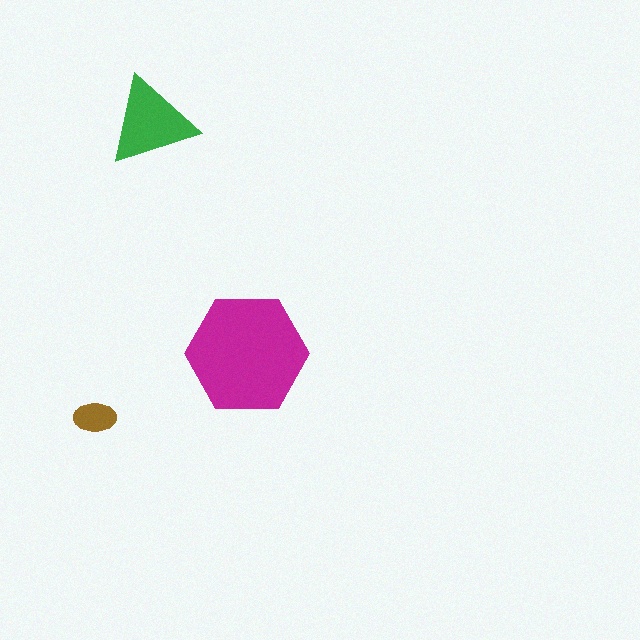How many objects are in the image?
There are 3 objects in the image.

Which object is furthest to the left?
The brown ellipse is leftmost.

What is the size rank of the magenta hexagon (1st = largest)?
1st.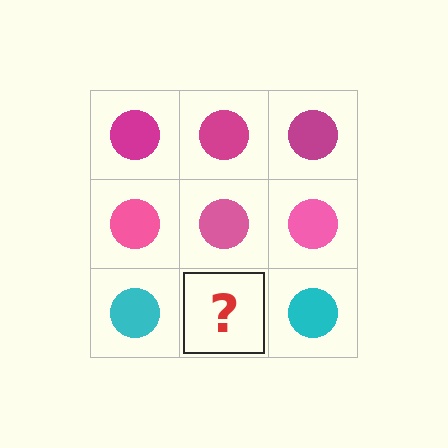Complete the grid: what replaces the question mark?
The question mark should be replaced with a cyan circle.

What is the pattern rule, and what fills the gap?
The rule is that each row has a consistent color. The gap should be filled with a cyan circle.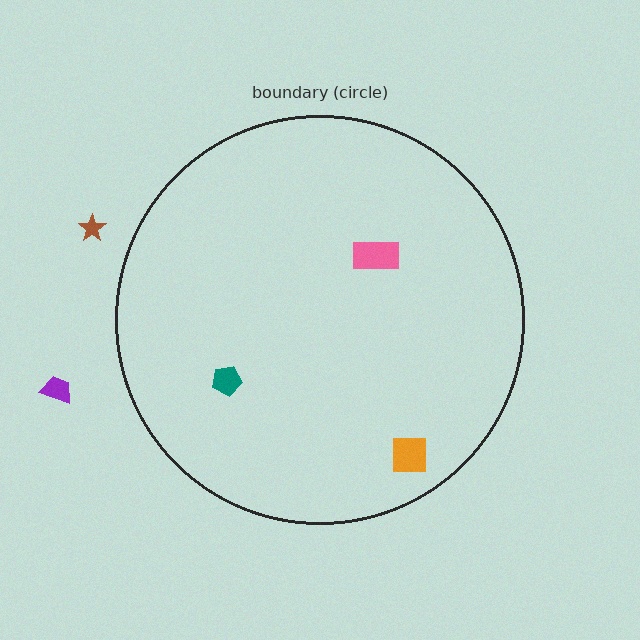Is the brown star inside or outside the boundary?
Outside.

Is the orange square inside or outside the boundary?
Inside.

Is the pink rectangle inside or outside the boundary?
Inside.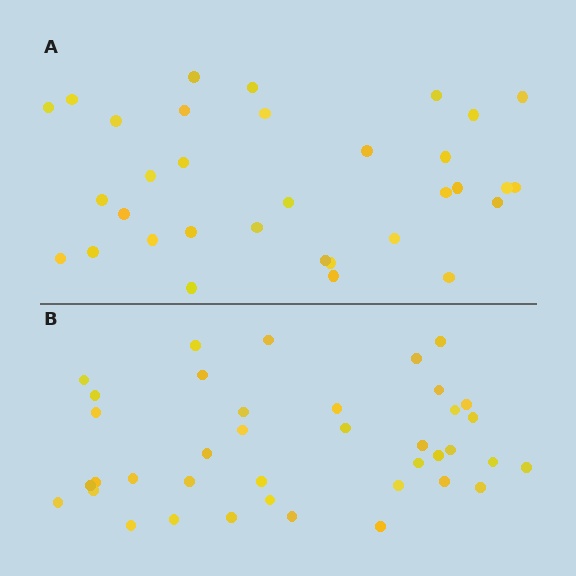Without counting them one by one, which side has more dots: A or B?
Region B (the bottom region) has more dots.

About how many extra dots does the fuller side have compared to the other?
Region B has about 6 more dots than region A.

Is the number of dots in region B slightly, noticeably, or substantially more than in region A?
Region B has only slightly more — the two regions are fairly close. The ratio is roughly 1.2 to 1.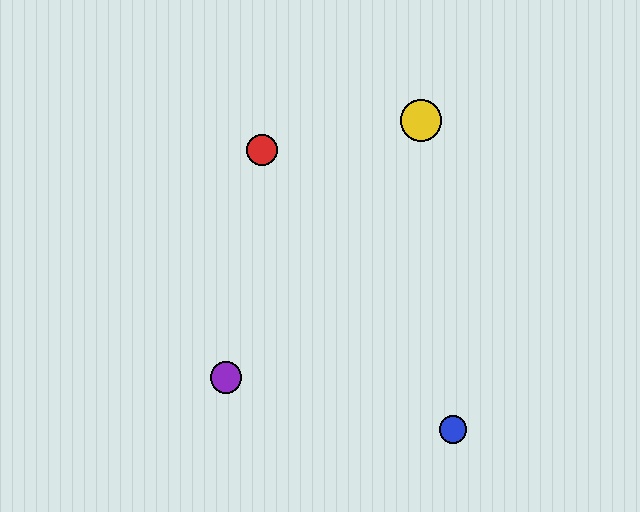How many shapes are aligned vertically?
2 shapes (the green star, the yellow circle) are aligned vertically.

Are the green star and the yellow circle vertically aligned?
Yes, both are at x≈421.